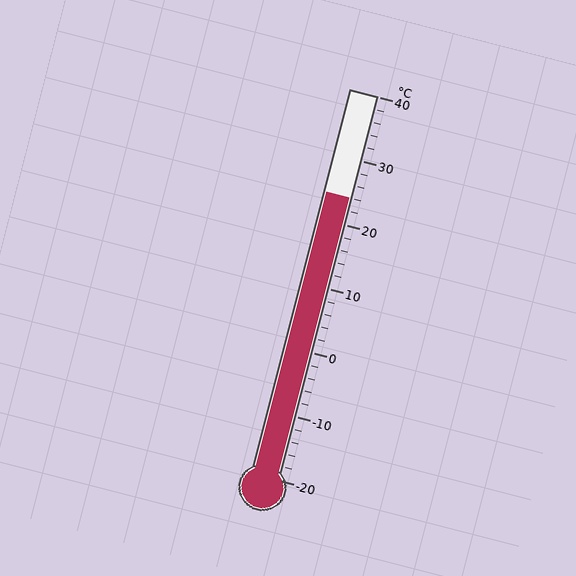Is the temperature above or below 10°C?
The temperature is above 10°C.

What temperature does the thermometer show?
The thermometer shows approximately 24°C.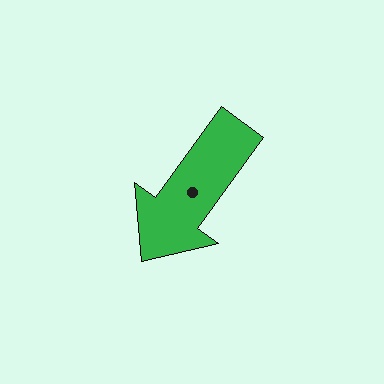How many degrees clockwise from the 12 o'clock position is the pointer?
Approximately 216 degrees.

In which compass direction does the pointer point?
Southwest.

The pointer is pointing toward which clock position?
Roughly 7 o'clock.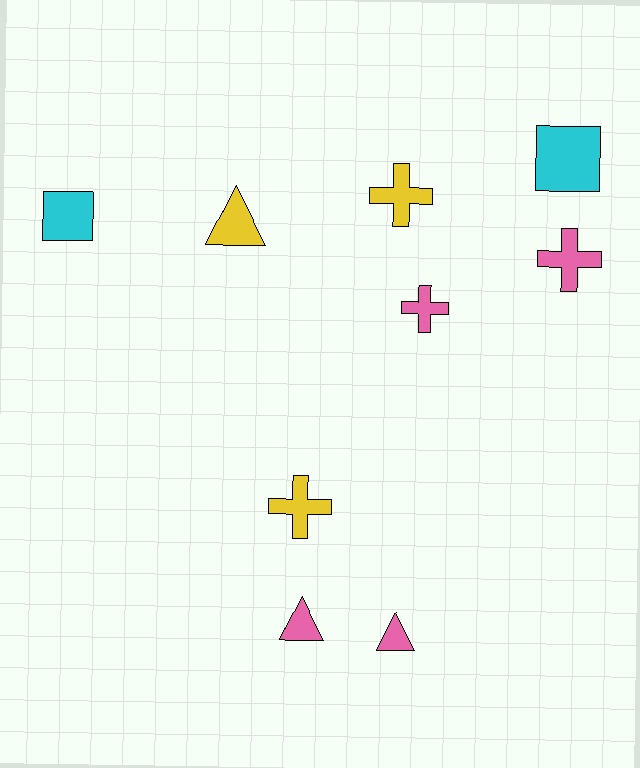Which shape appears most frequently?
Cross, with 4 objects.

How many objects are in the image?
There are 9 objects.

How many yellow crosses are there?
There are 2 yellow crosses.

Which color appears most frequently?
Pink, with 4 objects.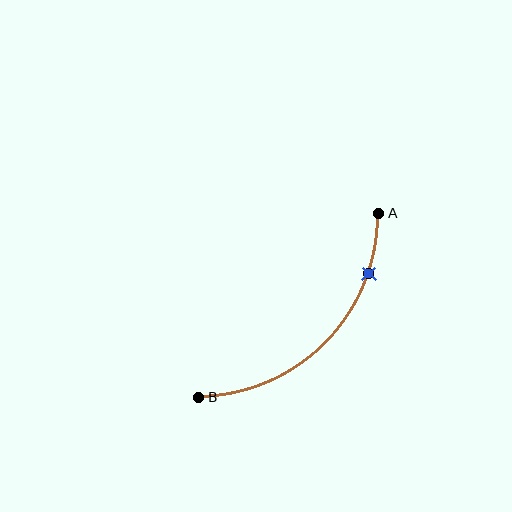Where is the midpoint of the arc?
The arc midpoint is the point on the curve farthest from the straight line joining A and B. It sits below and to the right of that line.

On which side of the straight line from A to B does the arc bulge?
The arc bulges below and to the right of the straight line connecting A and B.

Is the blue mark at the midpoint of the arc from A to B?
No. The blue mark lies on the arc but is closer to endpoint A. The arc midpoint would be at the point on the curve equidistant along the arc from both A and B.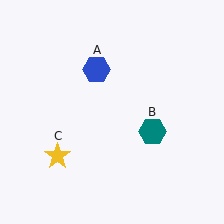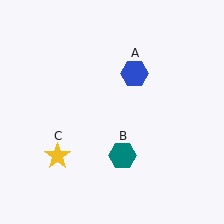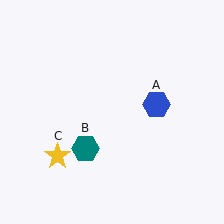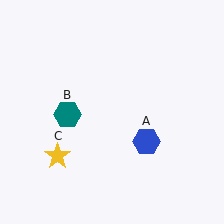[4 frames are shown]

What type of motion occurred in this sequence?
The blue hexagon (object A), teal hexagon (object B) rotated clockwise around the center of the scene.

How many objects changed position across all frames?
2 objects changed position: blue hexagon (object A), teal hexagon (object B).